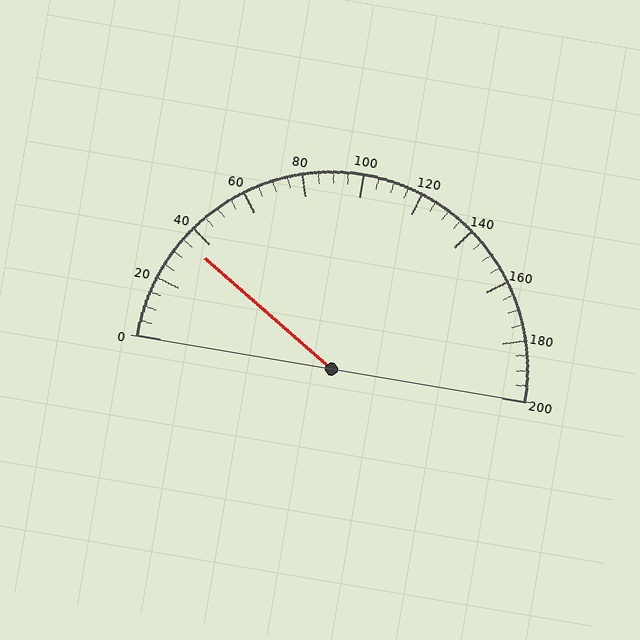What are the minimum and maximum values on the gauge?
The gauge ranges from 0 to 200.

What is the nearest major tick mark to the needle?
The nearest major tick mark is 40.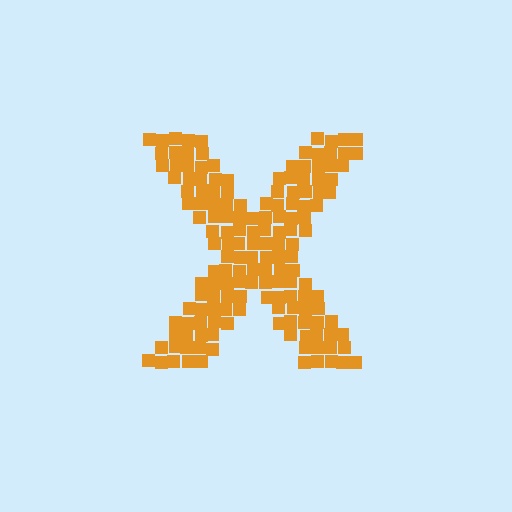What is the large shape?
The large shape is the letter X.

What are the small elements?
The small elements are squares.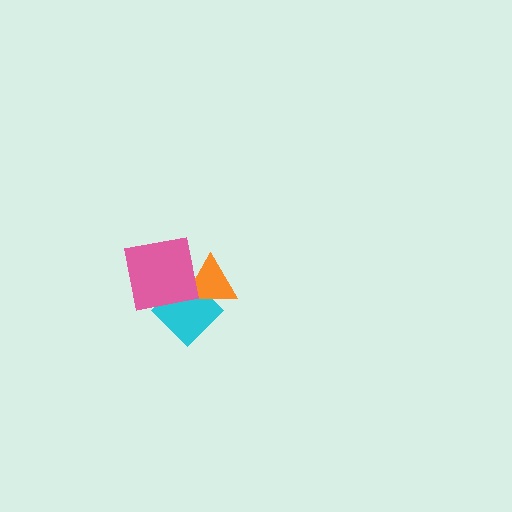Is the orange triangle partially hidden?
Yes, it is partially covered by another shape.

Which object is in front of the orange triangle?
The pink square is in front of the orange triangle.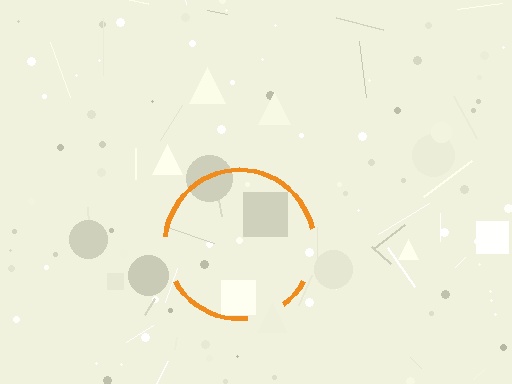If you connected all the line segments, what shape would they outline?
They would outline a circle.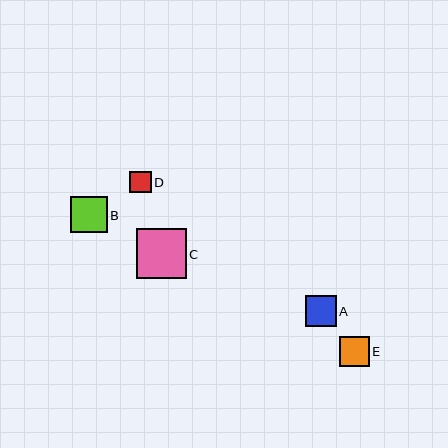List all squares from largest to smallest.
From largest to smallest: C, B, A, E, D.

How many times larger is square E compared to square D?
Square E is approximately 1.4 times the size of square D.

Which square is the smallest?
Square D is the smallest with a size of approximately 21 pixels.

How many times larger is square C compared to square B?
Square C is approximately 1.4 times the size of square B.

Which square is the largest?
Square C is the largest with a size of approximately 50 pixels.